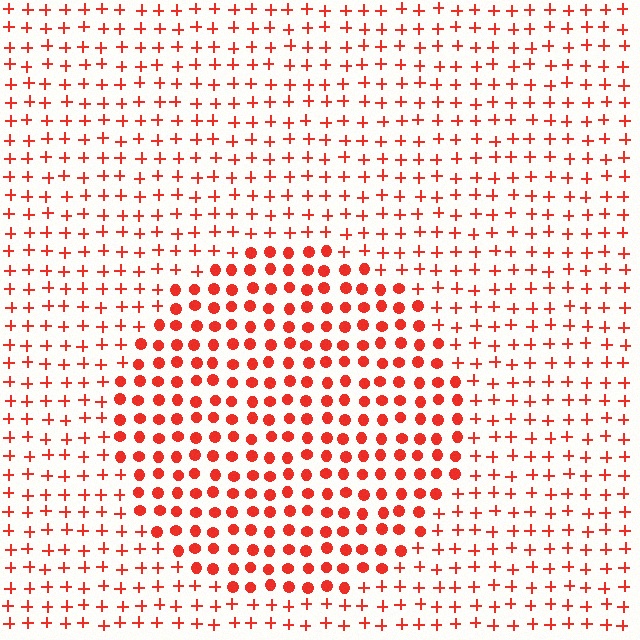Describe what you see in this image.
The image is filled with small red elements arranged in a uniform grid. A circle-shaped region contains circles, while the surrounding area contains plus signs. The boundary is defined purely by the change in element shape.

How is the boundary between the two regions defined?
The boundary is defined by a change in element shape: circles inside vs. plus signs outside. All elements share the same color and spacing.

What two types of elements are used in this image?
The image uses circles inside the circle region and plus signs outside it.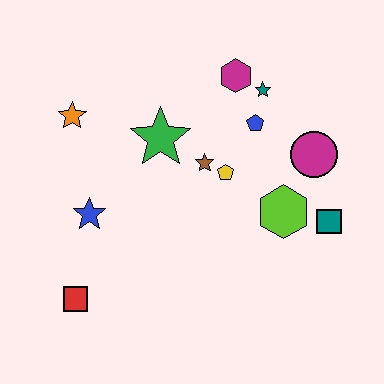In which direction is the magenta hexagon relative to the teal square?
The magenta hexagon is above the teal square.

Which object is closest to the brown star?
The yellow pentagon is closest to the brown star.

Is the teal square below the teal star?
Yes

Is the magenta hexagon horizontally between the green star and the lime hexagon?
Yes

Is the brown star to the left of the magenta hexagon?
Yes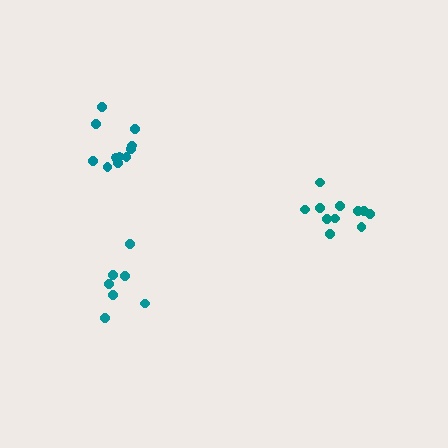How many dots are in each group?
Group 1: 11 dots, Group 2: 7 dots, Group 3: 11 dots (29 total).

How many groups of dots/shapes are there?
There are 3 groups.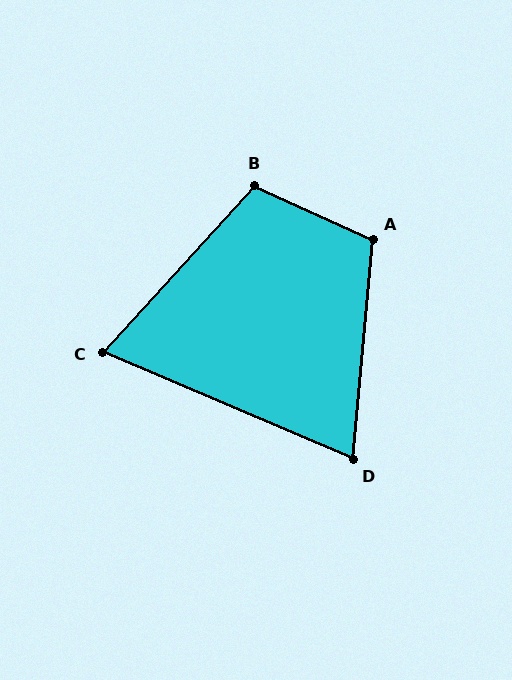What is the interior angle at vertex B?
Approximately 108 degrees (obtuse).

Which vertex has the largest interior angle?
A, at approximately 109 degrees.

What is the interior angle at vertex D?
Approximately 72 degrees (acute).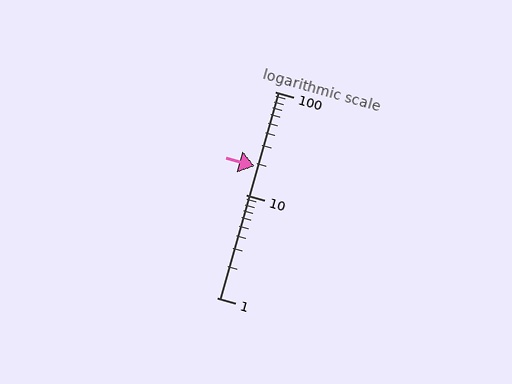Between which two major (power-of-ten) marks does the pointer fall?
The pointer is between 10 and 100.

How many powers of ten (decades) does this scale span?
The scale spans 2 decades, from 1 to 100.